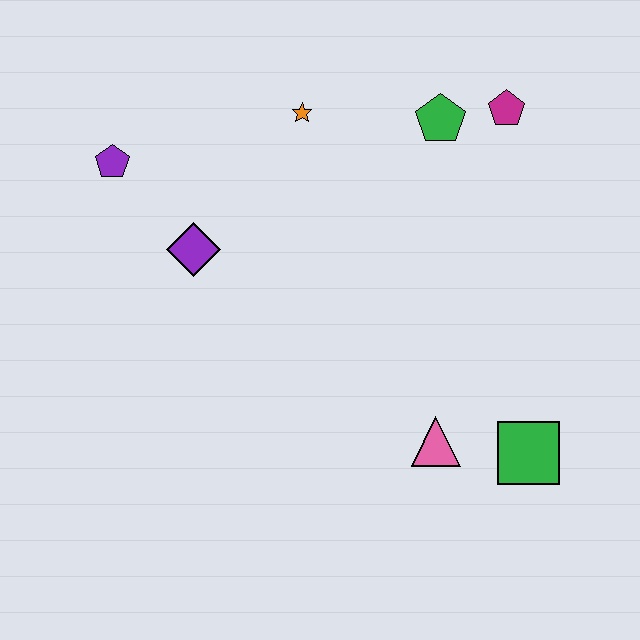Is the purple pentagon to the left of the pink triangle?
Yes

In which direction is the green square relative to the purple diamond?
The green square is to the right of the purple diamond.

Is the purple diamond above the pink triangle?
Yes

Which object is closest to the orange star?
The green pentagon is closest to the orange star.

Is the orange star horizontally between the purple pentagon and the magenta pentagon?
Yes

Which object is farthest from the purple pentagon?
The green square is farthest from the purple pentagon.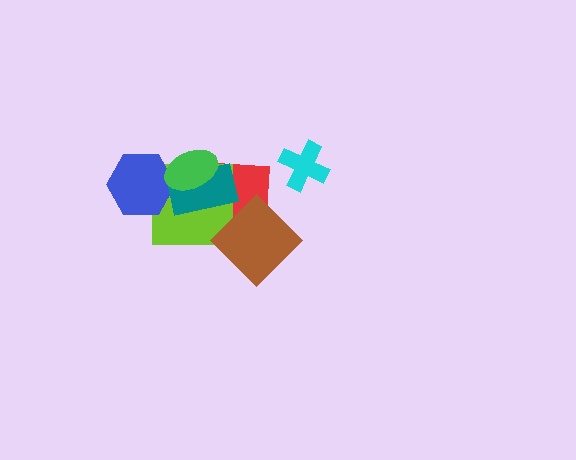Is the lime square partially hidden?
Yes, it is partially covered by another shape.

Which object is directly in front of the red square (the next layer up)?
The lime square is directly in front of the red square.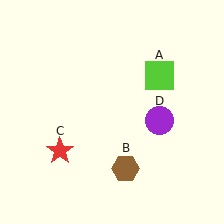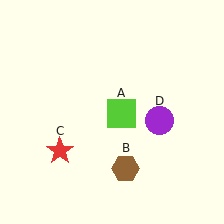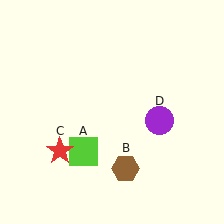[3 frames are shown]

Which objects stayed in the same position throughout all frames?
Brown hexagon (object B) and red star (object C) and purple circle (object D) remained stationary.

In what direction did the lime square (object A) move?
The lime square (object A) moved down and to the left.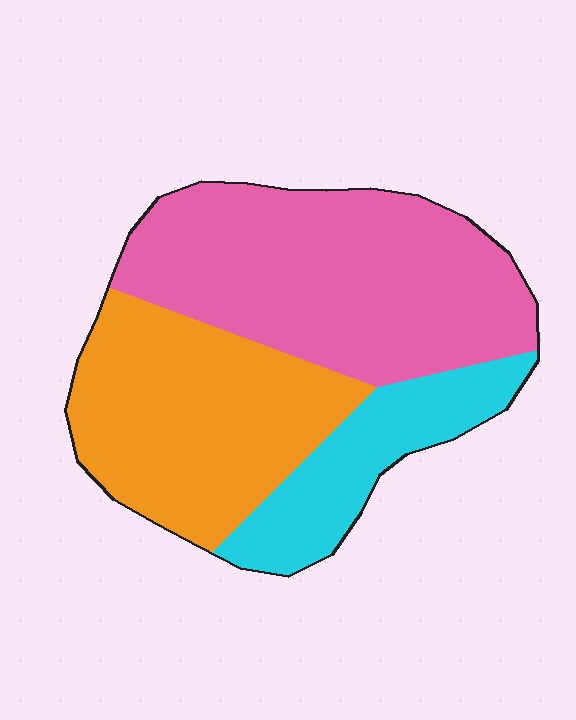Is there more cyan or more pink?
Pink.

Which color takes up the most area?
Pink, at roughly 45%.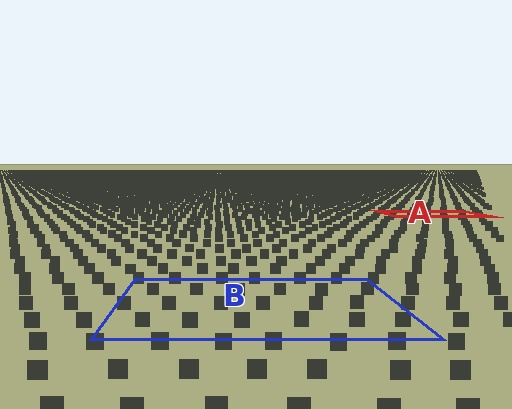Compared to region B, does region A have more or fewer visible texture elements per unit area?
Region A has more texture elements per unit area — they are packed more densely because it is farther away.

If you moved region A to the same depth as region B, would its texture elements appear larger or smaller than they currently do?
They would appear larger. At a closer depth, the same texture elements are projected at a bigger on-screen size.